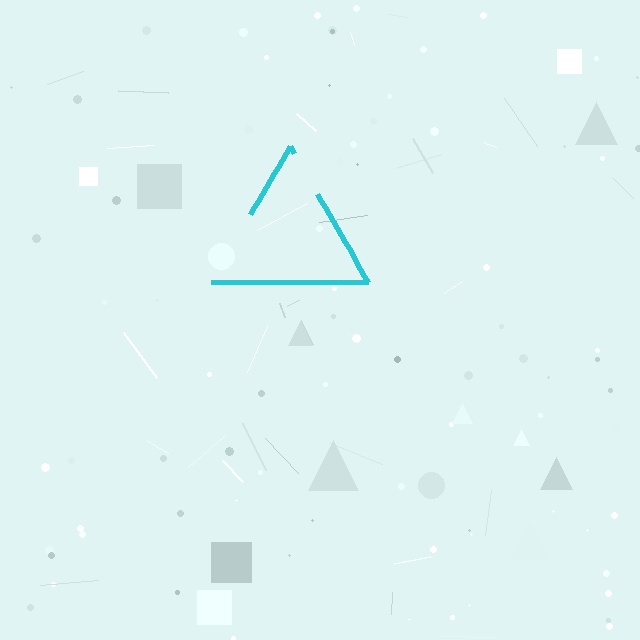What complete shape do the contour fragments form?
The contour fragments form a triangle.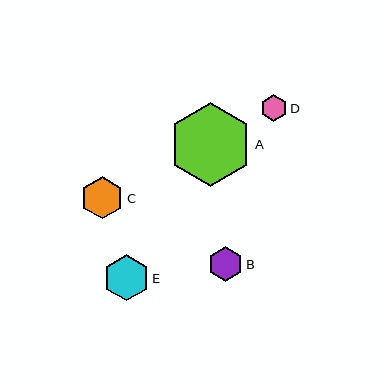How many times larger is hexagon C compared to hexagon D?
Hexagon C is approximately 1.6 times the size of hexagon D.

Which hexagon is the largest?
Hexagon A is the largest with a size of approximately 83 pixels.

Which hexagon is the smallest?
Hexagon D is the smallest with a size of approximately 26 pixels.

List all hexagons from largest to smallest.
From largest to smallest: A, E, C, B, D.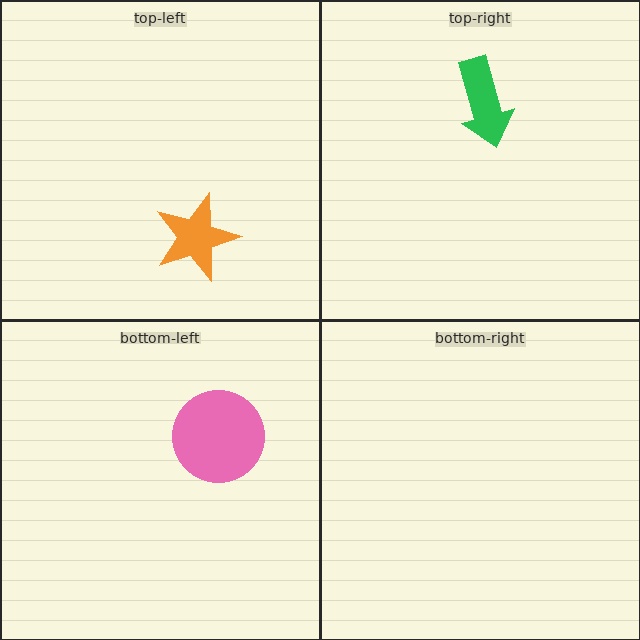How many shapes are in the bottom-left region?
1.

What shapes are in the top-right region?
The green arrow.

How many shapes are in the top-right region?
1.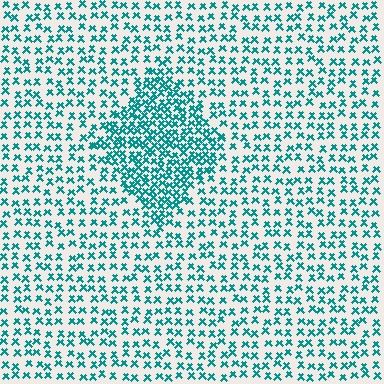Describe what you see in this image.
The image contains small teal elements arranged at two different densities. A diamond-shaped region is visible where the elements are more densely packed than the surrounding area.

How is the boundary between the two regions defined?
The boundary is defined by a change in element density (approximately 2.1x ratio). All elements are the same color, size, and shape.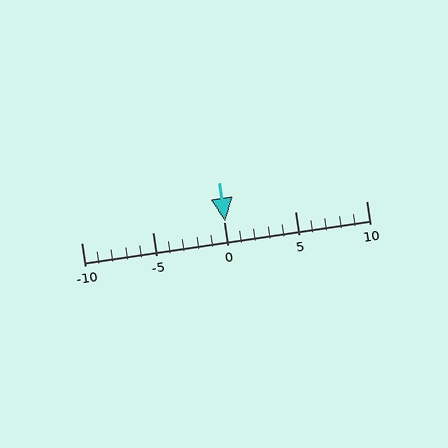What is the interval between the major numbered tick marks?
The major tick marks are spaced 5 units apart.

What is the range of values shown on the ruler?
The ruler shows values from -10 to 10.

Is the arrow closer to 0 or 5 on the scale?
The arrow is closer to 0.